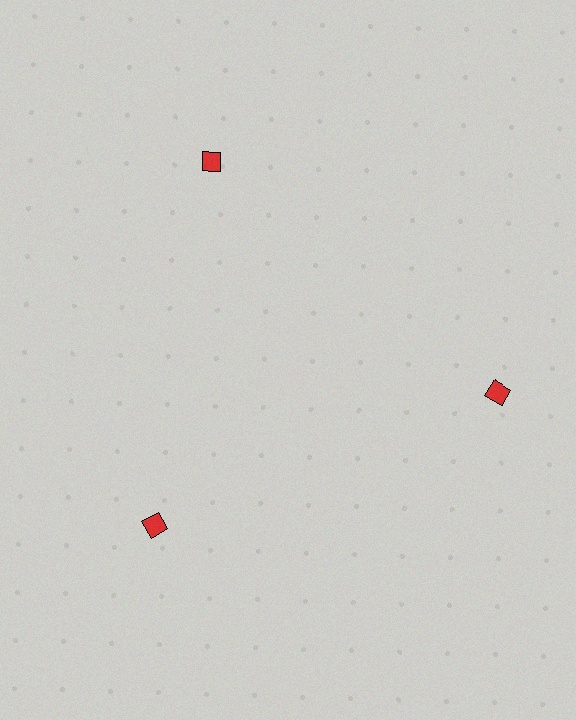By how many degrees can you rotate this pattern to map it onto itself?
The pattern maps onto itself every 120 degrees of rotation.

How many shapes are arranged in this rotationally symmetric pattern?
There are 3 shapes, arranged in 3 groups of 1.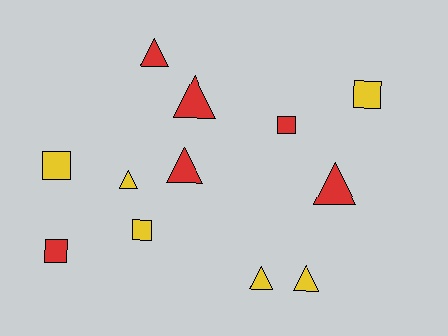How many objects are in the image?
There are 12 objects.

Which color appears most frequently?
Yellow, with 6 objects.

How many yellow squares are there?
There are 3 yellow squares.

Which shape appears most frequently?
Triangle, with 7 objects.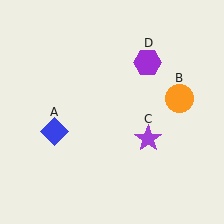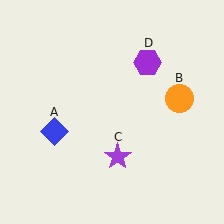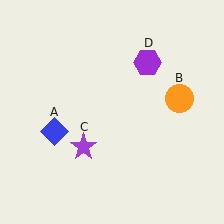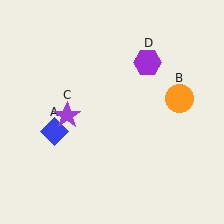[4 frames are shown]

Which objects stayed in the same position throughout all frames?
Blue diamond (object A) and orange circle (object B) and purple hexagon (object D) remained stationary.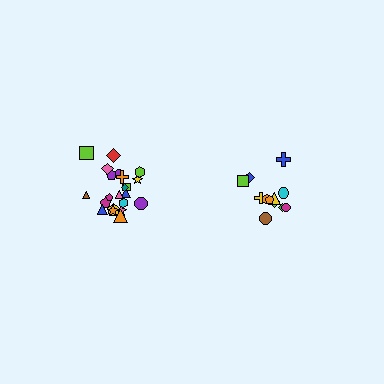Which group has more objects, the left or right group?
The left group.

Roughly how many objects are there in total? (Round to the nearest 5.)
Roughly 35 objects in total.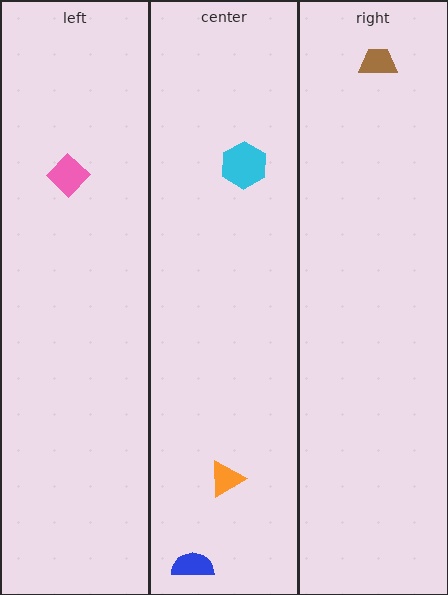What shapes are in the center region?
The orange triangle, the blue semicircle, the cyan hexagon.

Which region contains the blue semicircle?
The center region.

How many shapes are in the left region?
1.